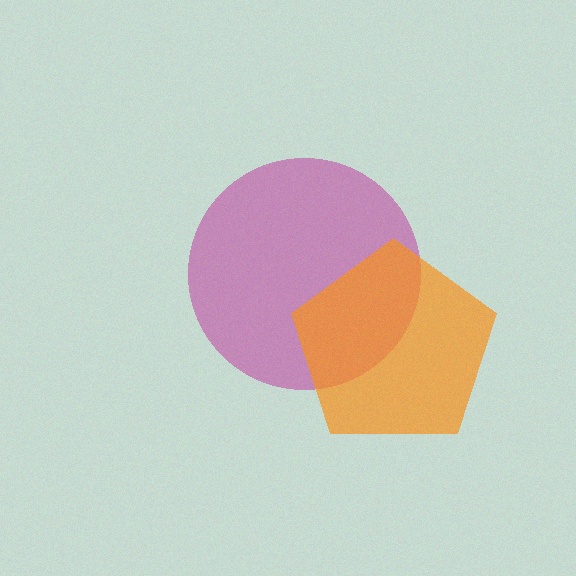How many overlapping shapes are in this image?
There are 2 overlapping shapes in the image.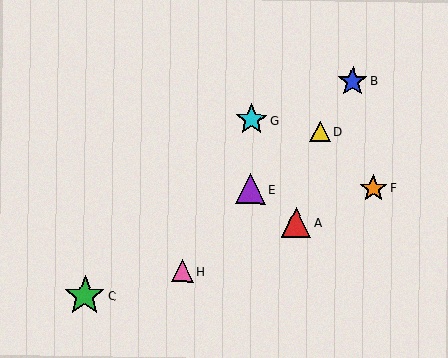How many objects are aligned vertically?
2 objects (E, G) are aligned vertically.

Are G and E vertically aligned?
Yes, both are at x≈251.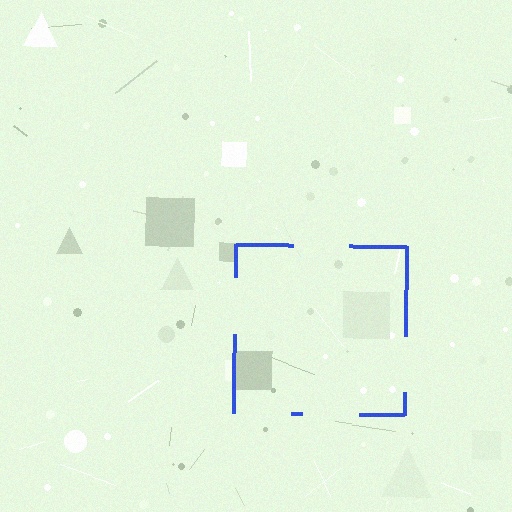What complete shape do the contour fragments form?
The contour fragments form a square.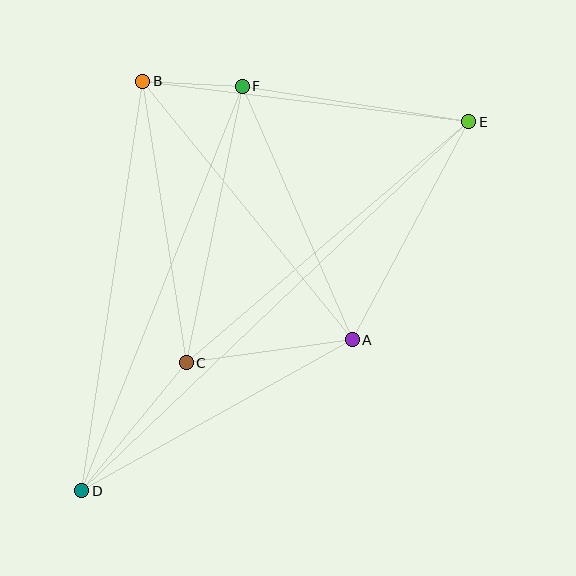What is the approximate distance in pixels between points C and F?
The distance between C and F is approximately 282 pixels.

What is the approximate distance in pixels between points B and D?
The distance between B and D is approximately 414 pixels.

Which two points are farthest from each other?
Points D and E are farthest from each other.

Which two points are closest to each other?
Points B and F are closest to each other.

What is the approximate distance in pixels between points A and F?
The distance between A and F is approximately 276 pixels.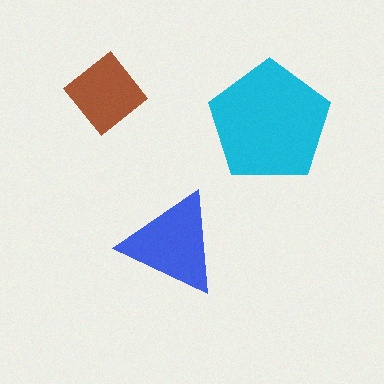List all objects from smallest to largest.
The brown diamond, the blue triangle, the cyan pentagon.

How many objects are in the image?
There are 3 objects in the image.